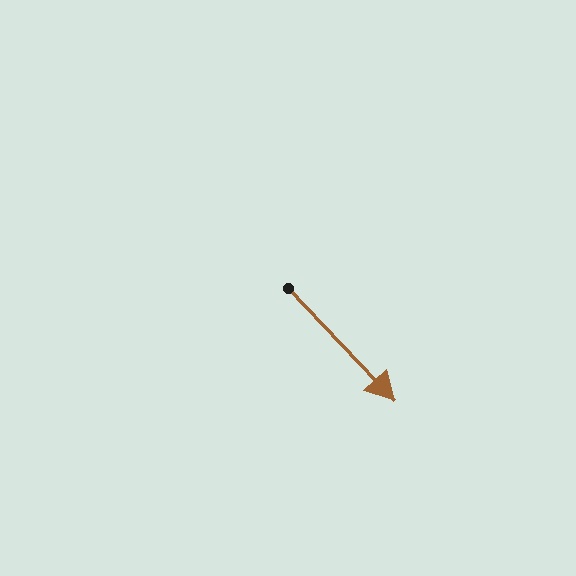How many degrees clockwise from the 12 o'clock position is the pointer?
Approximately 137 degrees.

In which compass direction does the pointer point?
Southeast.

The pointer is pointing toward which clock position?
Roughly 5 o'clock.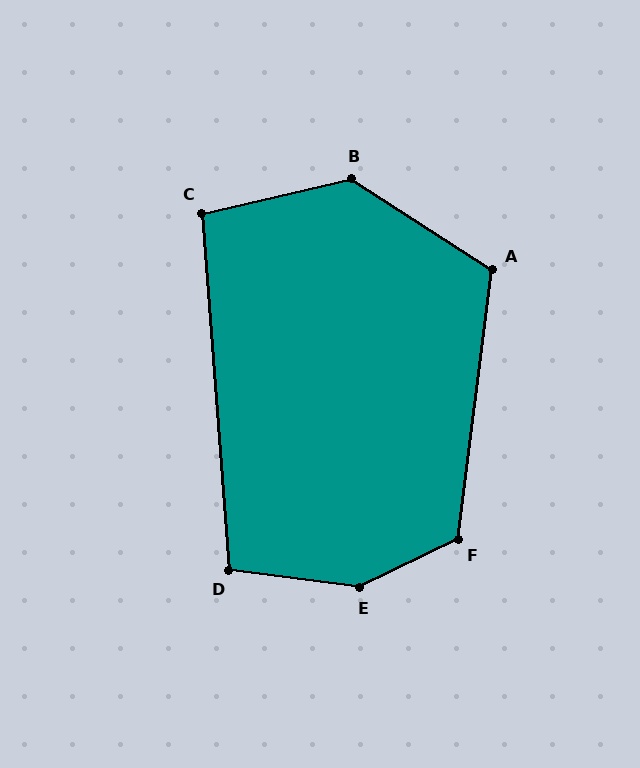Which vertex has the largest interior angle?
E, at approximately 146 degrees.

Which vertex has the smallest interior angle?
C, at approximately 99 degrees.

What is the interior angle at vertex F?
Approximately 124 degrees (obtuse).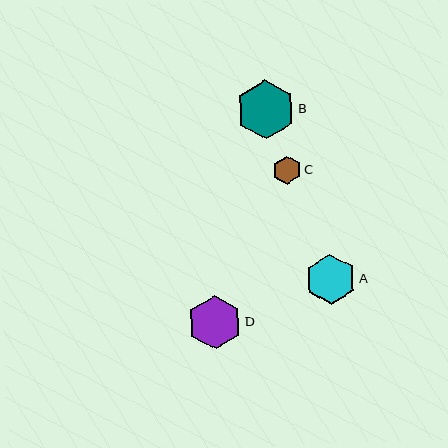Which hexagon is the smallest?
Hexagon C is the smallest with a size of approximately 29 pixels.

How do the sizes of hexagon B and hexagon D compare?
Hexagon B and hexagon D are approximately the same size.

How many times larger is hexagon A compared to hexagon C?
Hexagon A is approximately 1.7 times the size of hexagon C.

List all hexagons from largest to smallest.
From largest to smallest: B, D, A, C.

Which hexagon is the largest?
Hexagon B is the largest with a size of approximately 59 pixels.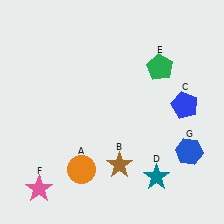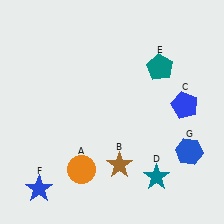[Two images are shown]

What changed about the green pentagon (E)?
In Image 1, E is green. In Image 2, it changed to teal.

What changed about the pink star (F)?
In Image 1, F is pink. In Image 2, it changed to blue.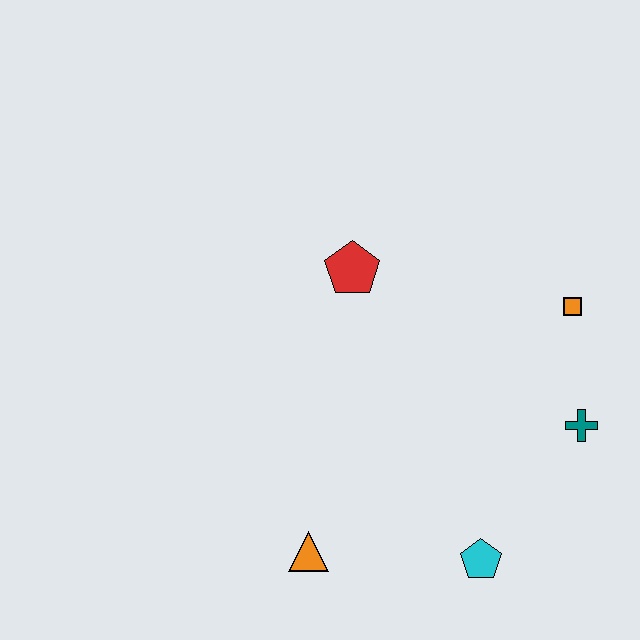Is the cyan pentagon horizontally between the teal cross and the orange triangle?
Yes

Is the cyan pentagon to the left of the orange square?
Yes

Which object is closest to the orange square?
The teal cross is closest to the orange square.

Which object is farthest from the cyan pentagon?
The red pentagon is farthest from the cyan pentagon.